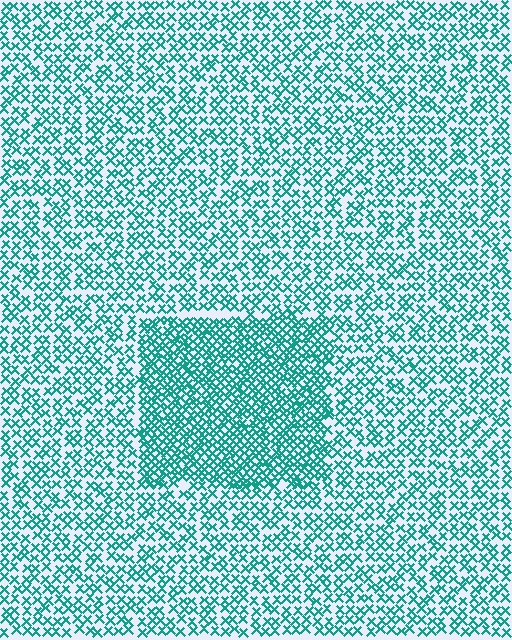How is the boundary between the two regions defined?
The boundary is defined by a change in element density (approximately 1.8x ratio). All elements are the same color, size, and shape.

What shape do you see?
I see a rectangle.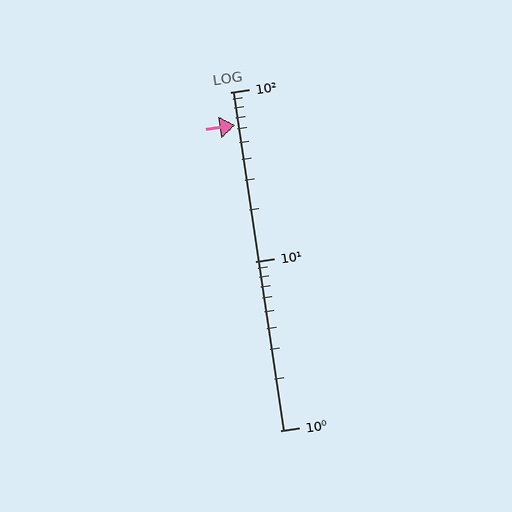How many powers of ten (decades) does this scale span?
The scale spans 2 decades, from 1 to 100.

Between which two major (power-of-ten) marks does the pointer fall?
The pointer is between 10 and 100.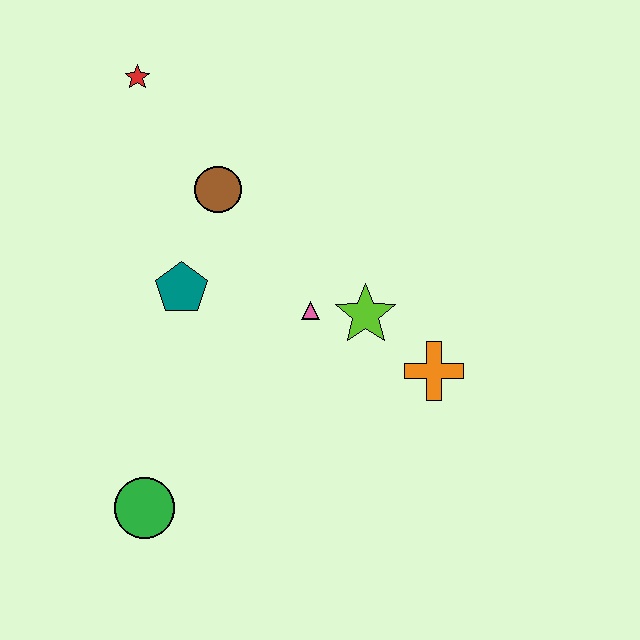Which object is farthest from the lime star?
The red star is farthest from the lime star.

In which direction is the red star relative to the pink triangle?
The red star is above the pink triangle.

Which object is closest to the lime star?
The pink triangle is closest to the lime star.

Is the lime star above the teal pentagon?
No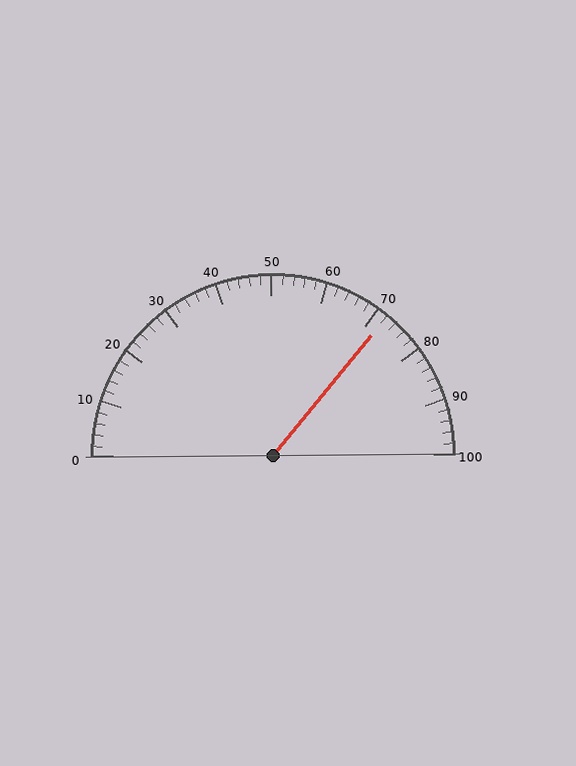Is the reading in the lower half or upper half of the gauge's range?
The reading is in the upper half of the range (0 to 100).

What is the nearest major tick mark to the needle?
The nearest major tick mark is 70.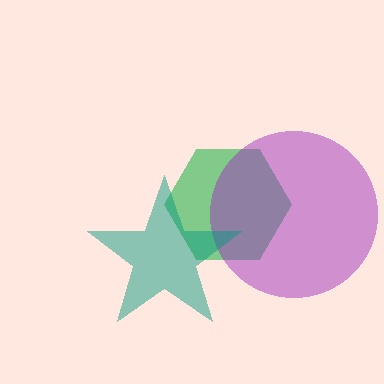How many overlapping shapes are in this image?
There are 3 overlapping shapes in the image.